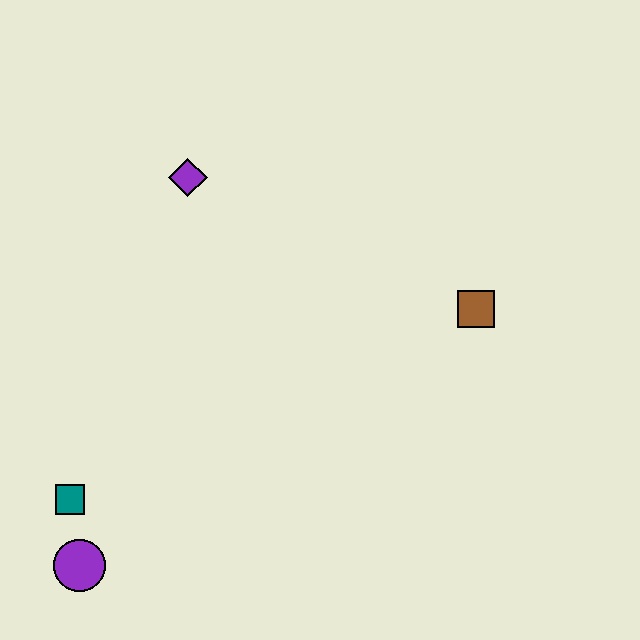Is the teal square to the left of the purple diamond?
Yes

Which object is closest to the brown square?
The purple diamond is closest to the brown square.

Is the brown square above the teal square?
Yes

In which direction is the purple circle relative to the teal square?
The purple circle is below the teal square.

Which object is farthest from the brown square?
The purple circle is farthest from the brown square.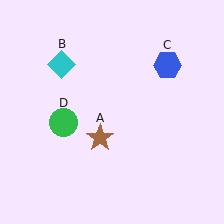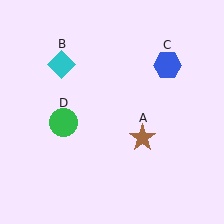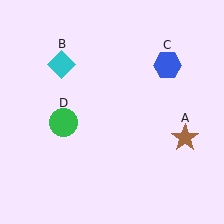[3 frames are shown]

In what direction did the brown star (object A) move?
The brown star (object A) moved right.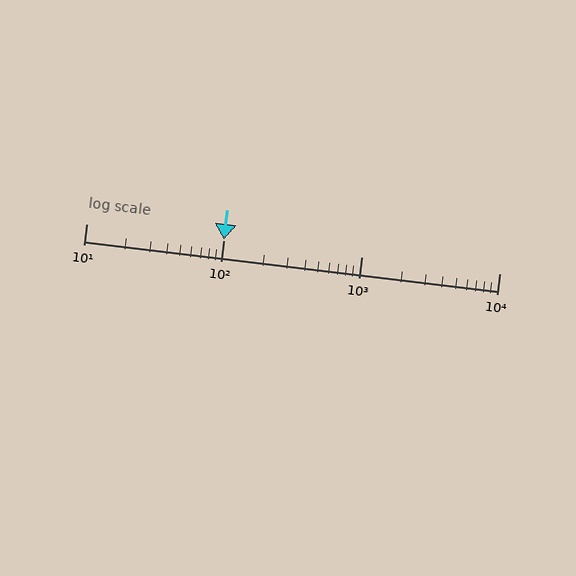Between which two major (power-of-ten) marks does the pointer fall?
The pointer is between 100 and 1000.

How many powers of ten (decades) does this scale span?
The scale spans 3 decades, from 10 to 10000.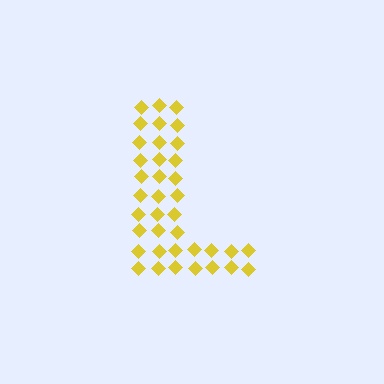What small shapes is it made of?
It is made of small diamonds.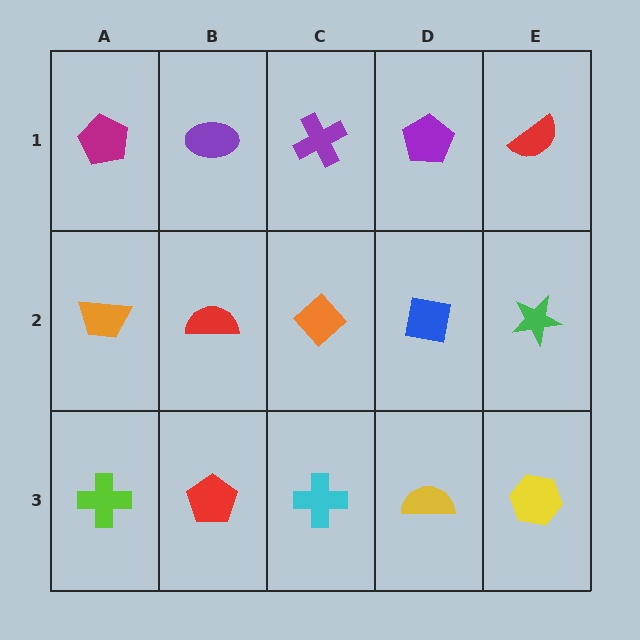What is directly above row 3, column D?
A blue square.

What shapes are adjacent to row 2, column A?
A magenta pentagon (row 1, column A), a lime cross (row 3, column A), a red semicircle (row 2, column B).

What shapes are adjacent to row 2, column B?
A purple ellipse (row 1, column B), a red pentagon (row 3, column B), an orange trapezoid (row 2, column A), an orange diamond (row 2, column C).